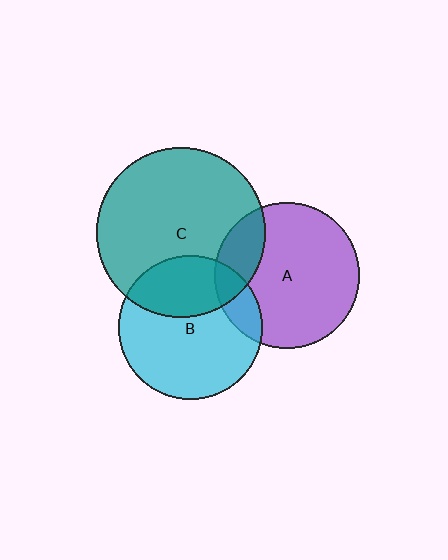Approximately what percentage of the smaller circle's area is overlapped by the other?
Approximately 20%.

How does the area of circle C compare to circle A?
Approximately 1.4 times.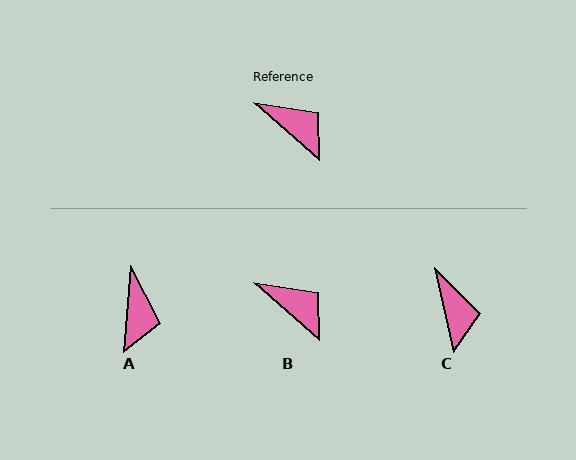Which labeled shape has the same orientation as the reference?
B.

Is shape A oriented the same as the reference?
No, it is off by about 54 degrees.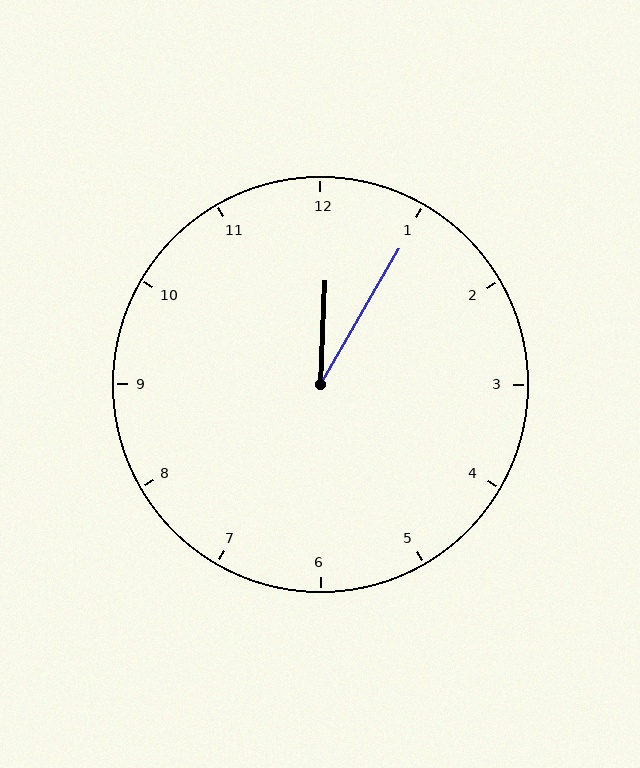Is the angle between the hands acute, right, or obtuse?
It is acute.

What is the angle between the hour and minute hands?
Approximately 28 degrees.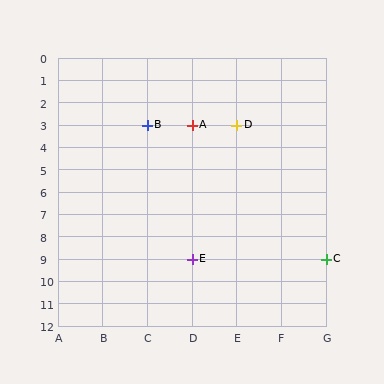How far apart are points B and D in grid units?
Points B and D are 2 columns apart.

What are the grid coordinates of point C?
Point C is at grid coordinates (G, 9).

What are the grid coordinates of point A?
Point A is at grid coordinates (D, 3).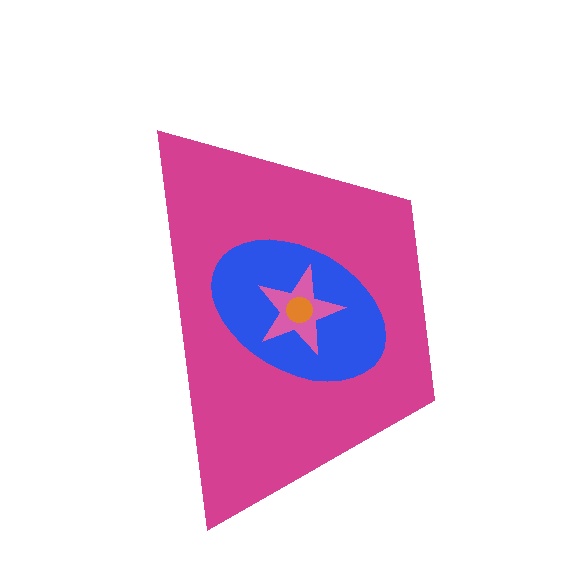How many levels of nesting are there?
4.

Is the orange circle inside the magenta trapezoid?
Yes.